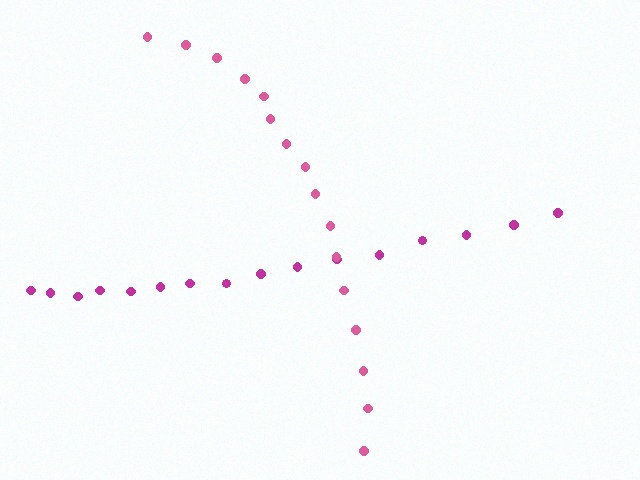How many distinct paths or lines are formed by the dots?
There are 2 distinct paths.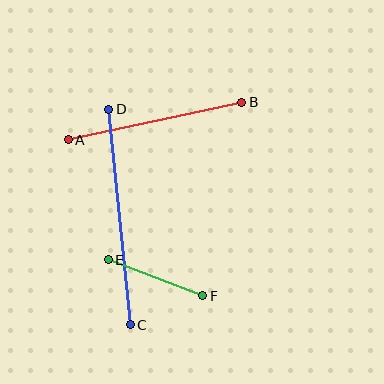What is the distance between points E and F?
The distance is approximately 101 pixels.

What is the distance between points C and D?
The distance is approximately 217 pixels.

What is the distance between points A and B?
The distance is approximately 178 pixels.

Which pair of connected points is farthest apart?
Points C and D are farthest apart.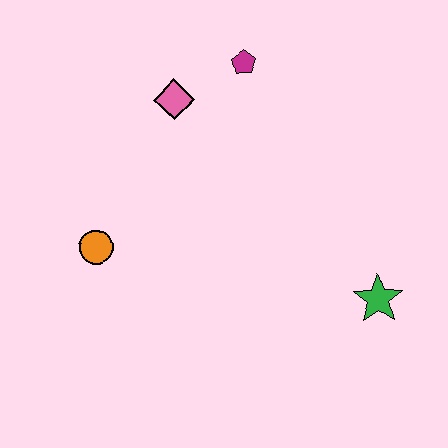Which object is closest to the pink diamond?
The magenta pentagon is closest to the pink diamond.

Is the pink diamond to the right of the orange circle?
Yes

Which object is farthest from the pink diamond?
The green star is farthest from the pink diamond.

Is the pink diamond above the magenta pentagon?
No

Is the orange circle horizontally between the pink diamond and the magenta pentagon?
No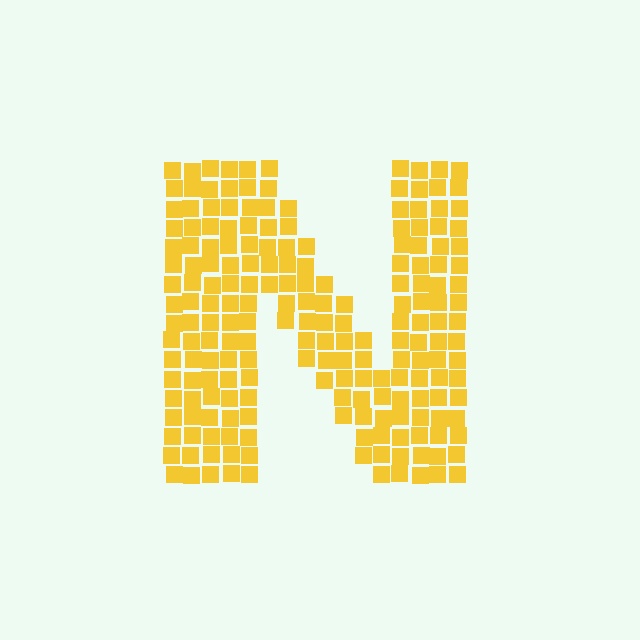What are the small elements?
The small elements are squares.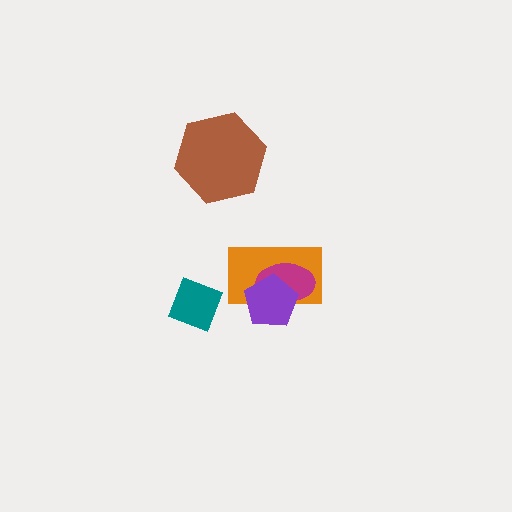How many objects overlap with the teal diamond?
0 objects overlap with the teal diamond.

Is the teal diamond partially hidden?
No, no other shape covers it.